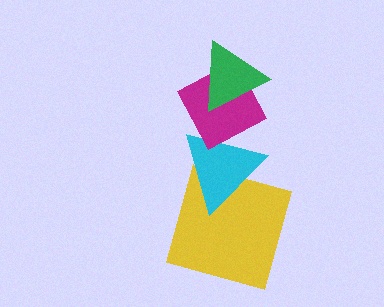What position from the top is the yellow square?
The yellow square is 4th from the top.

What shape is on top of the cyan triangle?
The magenta diamond is on top of the cyan triangle.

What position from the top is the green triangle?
The green triangle is 1st from the top.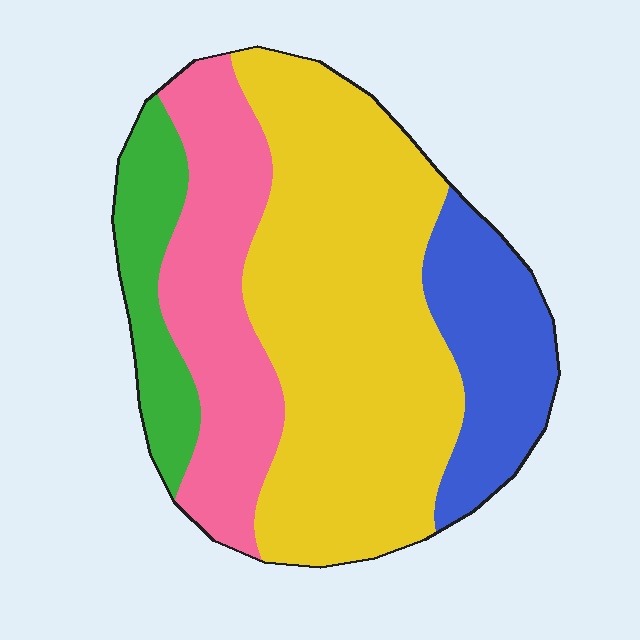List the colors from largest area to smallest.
From largest to smallest: yellow, pink, blue, green.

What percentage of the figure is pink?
Pink takes up less than a quarter of the figure.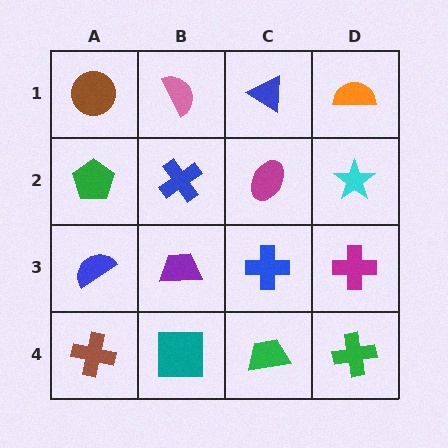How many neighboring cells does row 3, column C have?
4.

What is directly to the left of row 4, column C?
A teal square.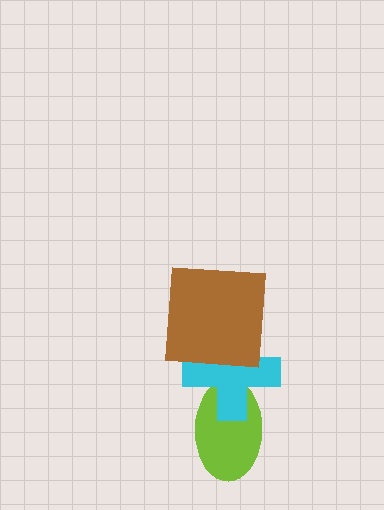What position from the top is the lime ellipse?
The lime ellipse is 3rd from the top.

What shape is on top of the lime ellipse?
The cyan cross is on top of the lime ellipse.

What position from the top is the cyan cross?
The cyan cross is 2nd from the top.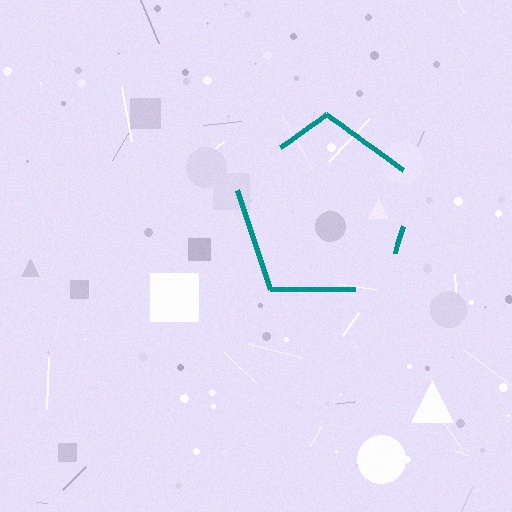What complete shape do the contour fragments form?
The contour fragments form a pentagon.